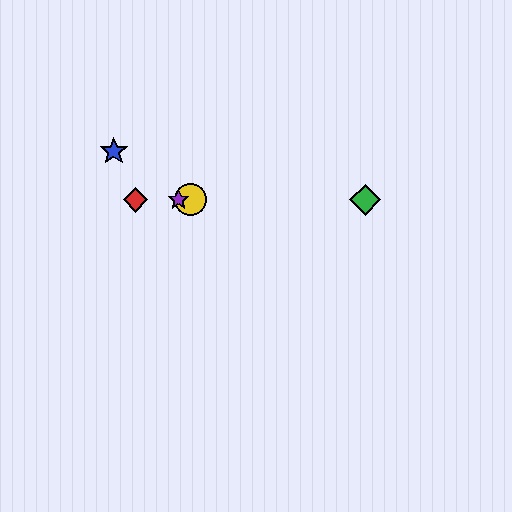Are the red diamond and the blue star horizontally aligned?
No, the red diamond is at y≈200 and the blue star is at y≈151.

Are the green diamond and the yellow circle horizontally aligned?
Yes, both are at y≈200.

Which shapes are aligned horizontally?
The red diamond, the green diamond, the yellow circle, the purple star are aligned horizontally.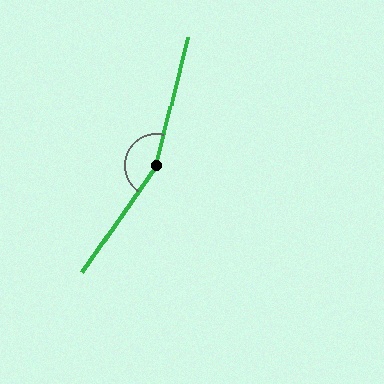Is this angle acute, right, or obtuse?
It is obtuse.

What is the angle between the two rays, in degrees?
Approximately 158 degrees.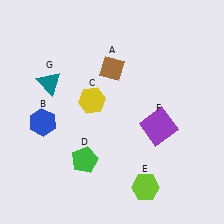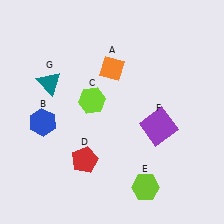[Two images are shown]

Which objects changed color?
A changed from brown to orange. C changed from yellow to lime. D changed from green to red.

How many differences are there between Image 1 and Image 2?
There are 3 differences between the two images.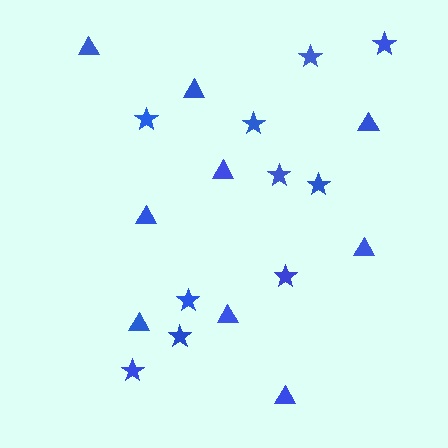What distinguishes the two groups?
There are 2 groups: one group of triangles (9) and one group of stars (10).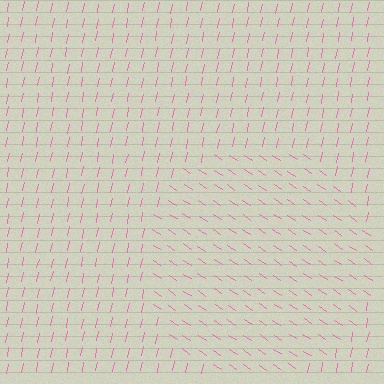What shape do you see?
I see a circle.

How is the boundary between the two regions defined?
The boundary is defined purely by a change in line orientation (approximately 67 degrees difference). All lines are the same color and thickness.